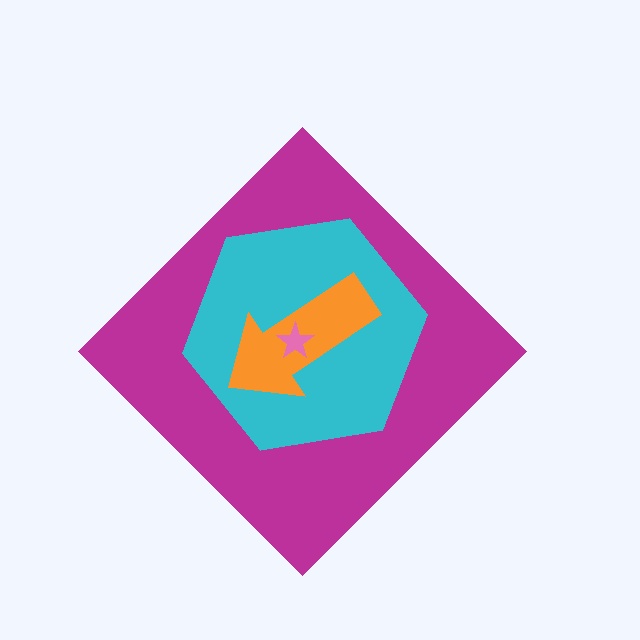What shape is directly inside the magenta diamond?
The cyan hexagon.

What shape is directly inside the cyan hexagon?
The orange arrow.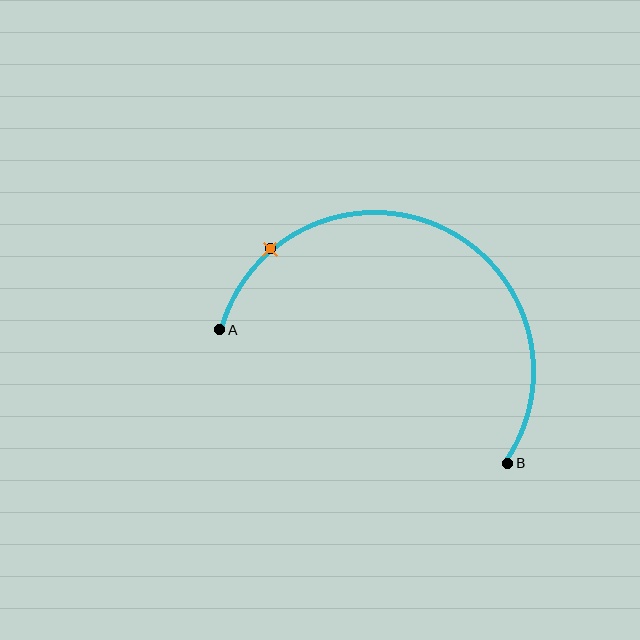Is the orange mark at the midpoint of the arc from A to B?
No. The orange mark lies on the arc but is closer to endpoint A. The arc midpoint would be at the point on the curve equidistant along the arc from both A and B.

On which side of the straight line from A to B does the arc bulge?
The arc bulges above the straight line connecting A and B.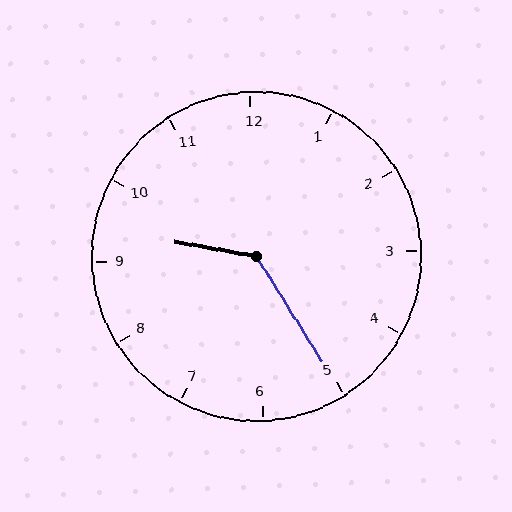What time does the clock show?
9:25.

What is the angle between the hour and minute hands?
Approximately 132 degrees.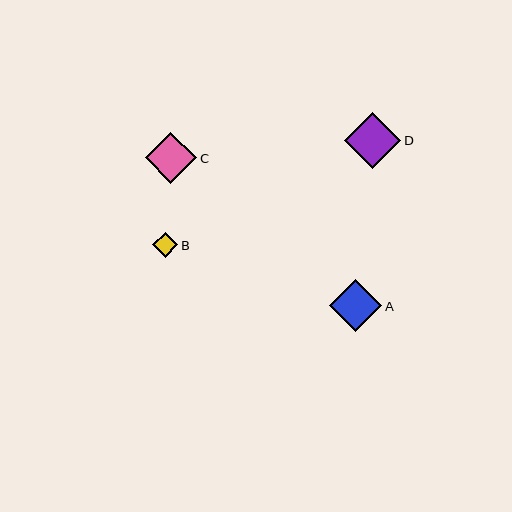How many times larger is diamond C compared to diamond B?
Diamond C is approximately 2.1 times the size of diamond B.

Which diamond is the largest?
Diamond D is the largest with a size of approximately 56 pixels.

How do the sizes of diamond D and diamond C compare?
Diamond D and diamond C are approximately the same size.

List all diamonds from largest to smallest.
From largest to smallest: D, A, C, B.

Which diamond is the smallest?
Diamond B is the smallest with a size of approximately 25 pixels.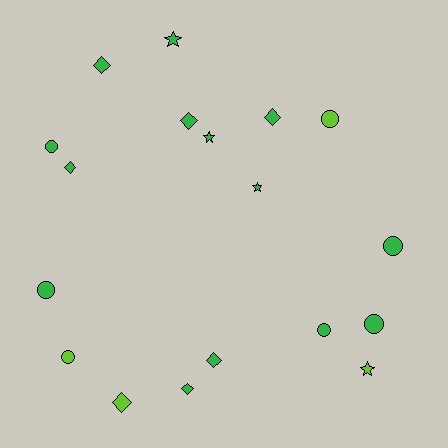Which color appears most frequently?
Green, with 14 objects.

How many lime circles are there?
There are 2 lime circles.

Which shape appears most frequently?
Circle, with 7 objects.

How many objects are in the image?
There are 18 objects.